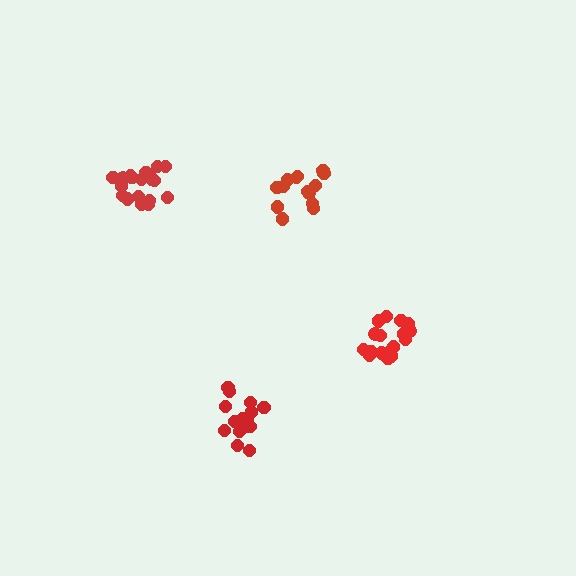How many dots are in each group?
Group 1: 19 dots, Group 2: 14 dots, Group 3: 15 dots, Group 4: 17 dots (65 total).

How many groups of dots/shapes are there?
There are 4 groups.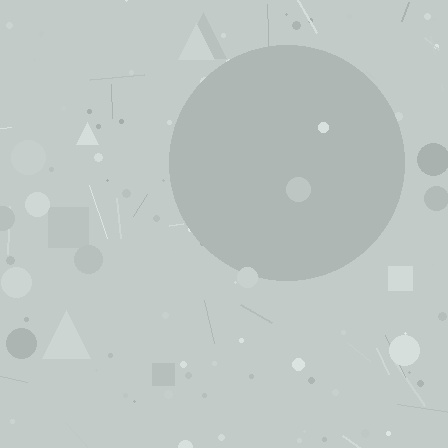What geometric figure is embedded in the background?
A circle is embedded in the background.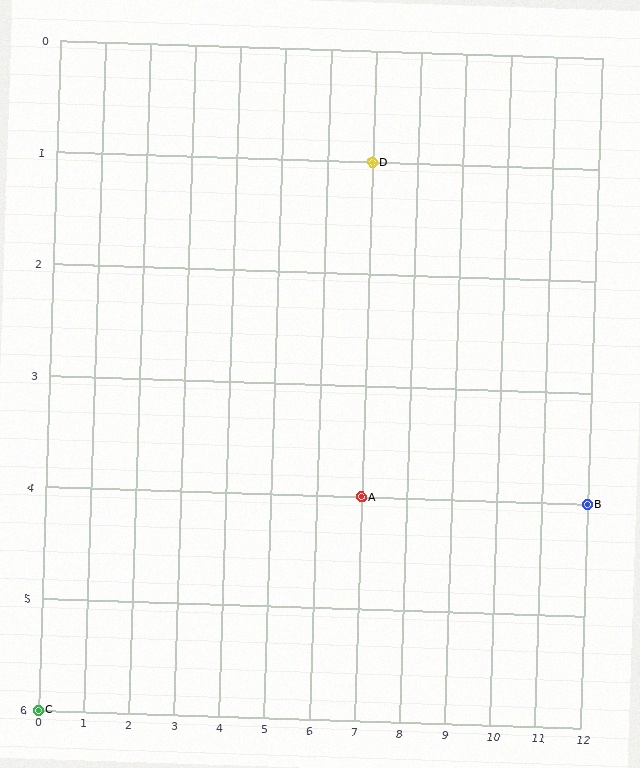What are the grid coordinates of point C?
Point C is at grid coordinates (0, 6).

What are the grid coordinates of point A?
Point A is at grid coordinates (7, 4).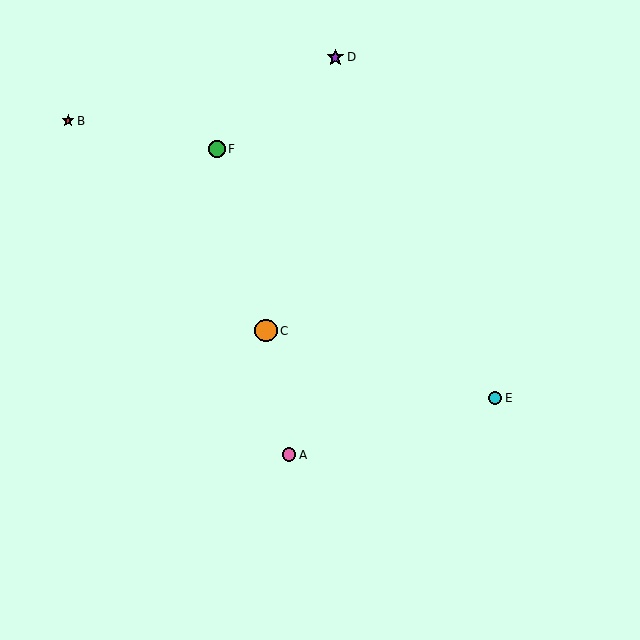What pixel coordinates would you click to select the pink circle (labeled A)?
Click at (289, 455) to select the pink circle A.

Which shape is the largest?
The orange circle (labeled C) is the largest.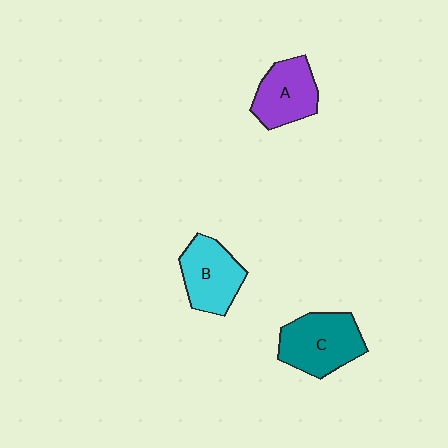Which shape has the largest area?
Shape C (teal).